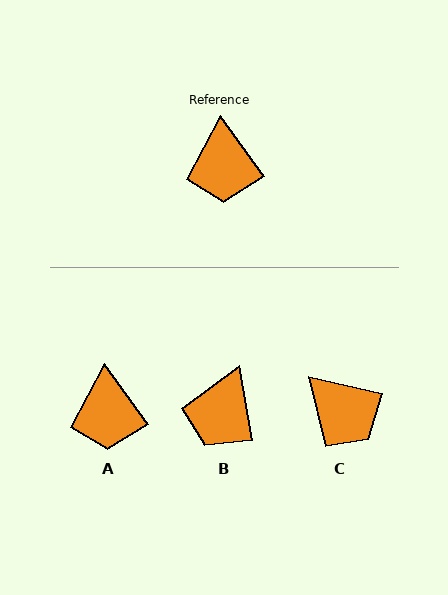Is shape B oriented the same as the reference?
No, it is off by about 26 degrees.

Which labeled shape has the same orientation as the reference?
A.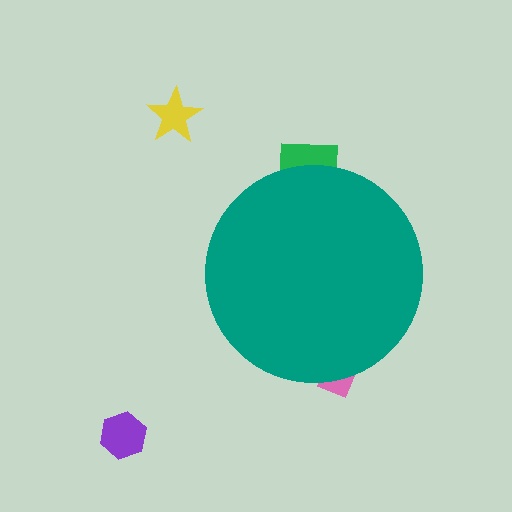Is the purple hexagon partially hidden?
No, the purple hexagon is fully visible.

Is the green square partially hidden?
Yes, the green square is partially hidden behind the teal circle.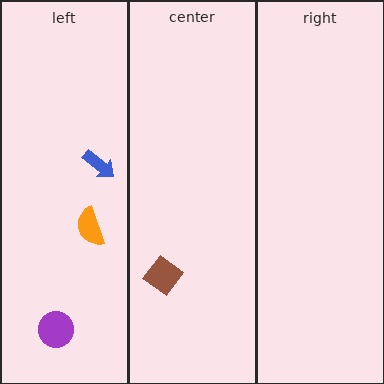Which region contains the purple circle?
The left region.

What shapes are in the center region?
The brown diamond.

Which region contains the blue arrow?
The left region.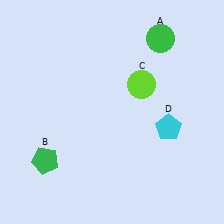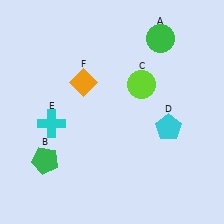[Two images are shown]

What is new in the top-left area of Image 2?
An orange diamond (F) was added in the top-left area of Image 2.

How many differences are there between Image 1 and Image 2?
There are 2 differences between the two images.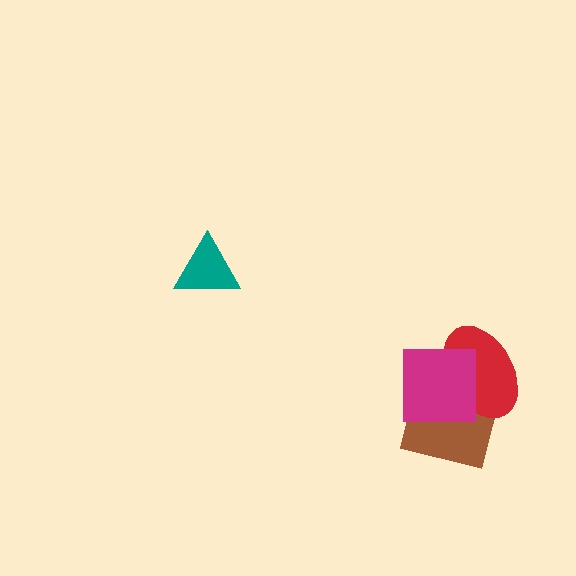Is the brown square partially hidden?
Yes, it is partially covered by another shape.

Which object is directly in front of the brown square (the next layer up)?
The red ellipse is directly in front of the brown square.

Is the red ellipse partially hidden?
Yes, it is partially covered by another shape.